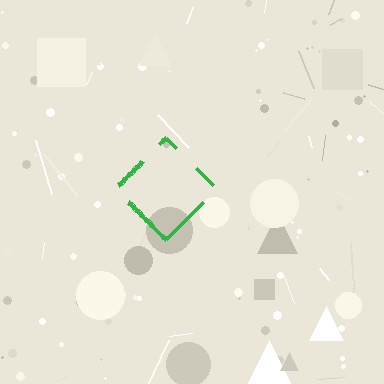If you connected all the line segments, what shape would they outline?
They would outline a diamond.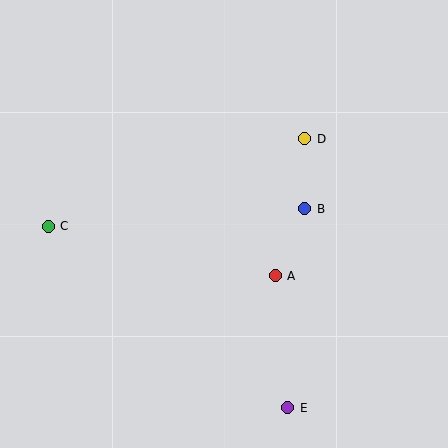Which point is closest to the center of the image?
Point A at (275, 276) is closest to the center.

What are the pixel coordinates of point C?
Point C is at (48, 226).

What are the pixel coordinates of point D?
Point D is at (305, 139).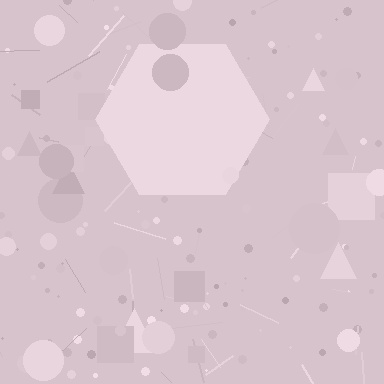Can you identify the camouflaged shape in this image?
The camouflaged shape is a hexagon.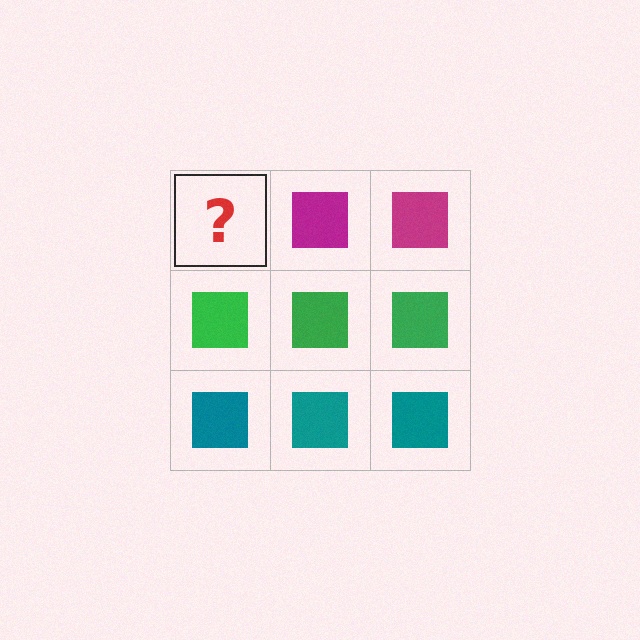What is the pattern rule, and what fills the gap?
The rule is that each row has a consistent color. The gap should be filled with a magenta square.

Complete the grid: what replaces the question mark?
The question mark should be replaced with a magenta square.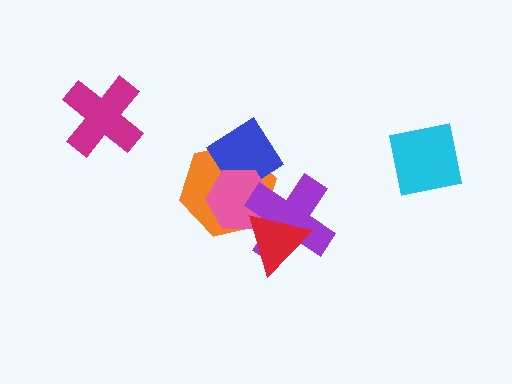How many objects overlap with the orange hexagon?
4 objects overlap with the orange hexagon.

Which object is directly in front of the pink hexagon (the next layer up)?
The purple cross is directly in front of the pink hexagon.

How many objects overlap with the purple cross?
3 objects overlap with the purple cross.